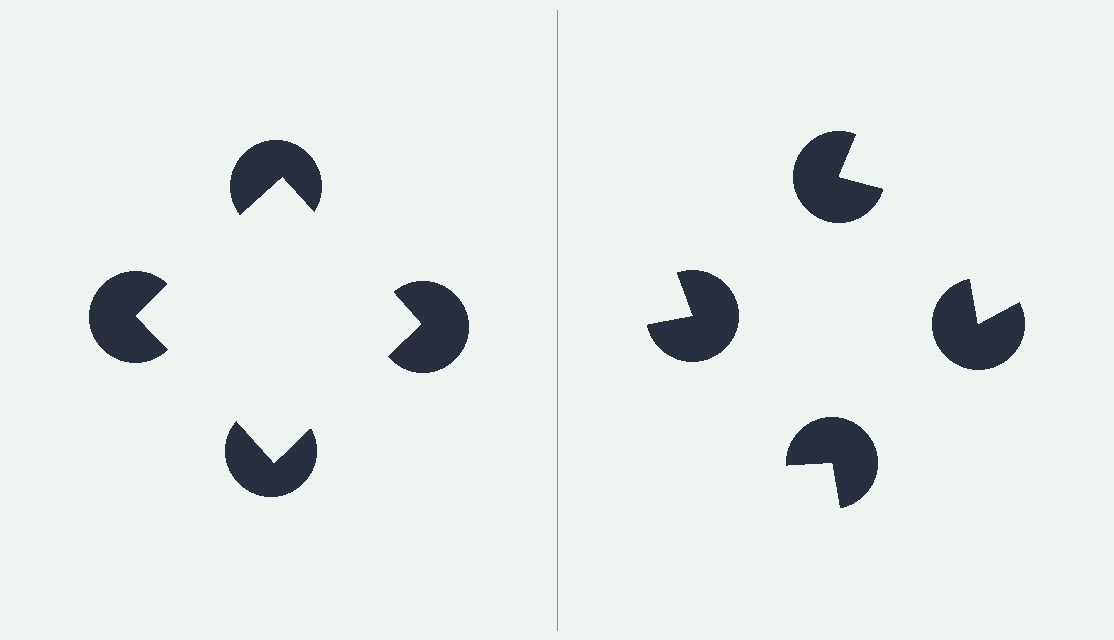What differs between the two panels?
The pac-man discs are positioned identically on both sides; only the wedge orientations differ. On the left they align to a square; on the right they are misaligned.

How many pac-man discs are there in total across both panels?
8 — 4 on each side.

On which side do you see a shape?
An illusory square appears on the left side. On the right side the wedge cuts are rotated, so no coherent shape forms.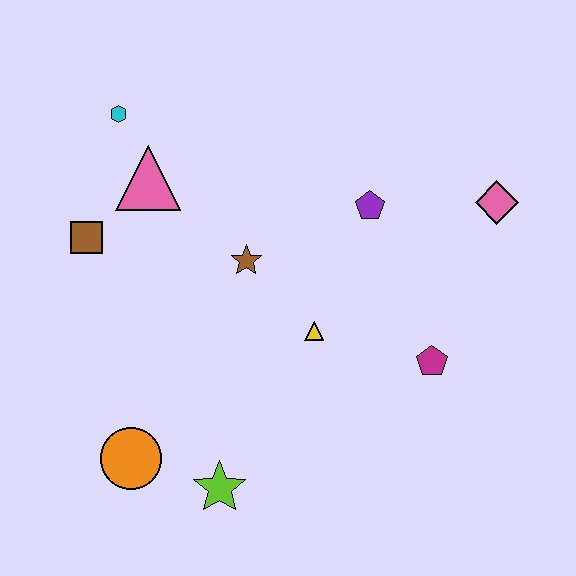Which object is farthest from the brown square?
The pink diamond is farthest from the brown square.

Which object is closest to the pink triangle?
The cyan hexagon is closest to the pink triangle.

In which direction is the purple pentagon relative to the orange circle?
The purple pentagon is above the orange circle.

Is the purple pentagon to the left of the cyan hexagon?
No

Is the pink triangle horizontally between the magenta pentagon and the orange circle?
Yes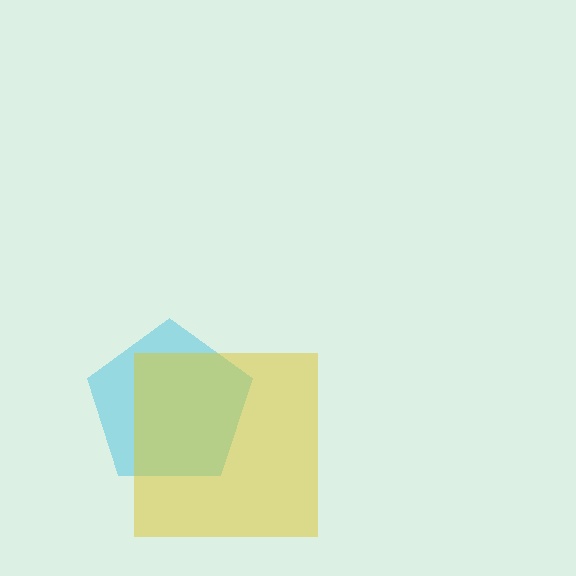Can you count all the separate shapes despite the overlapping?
Yes, there are 2 separate shapes.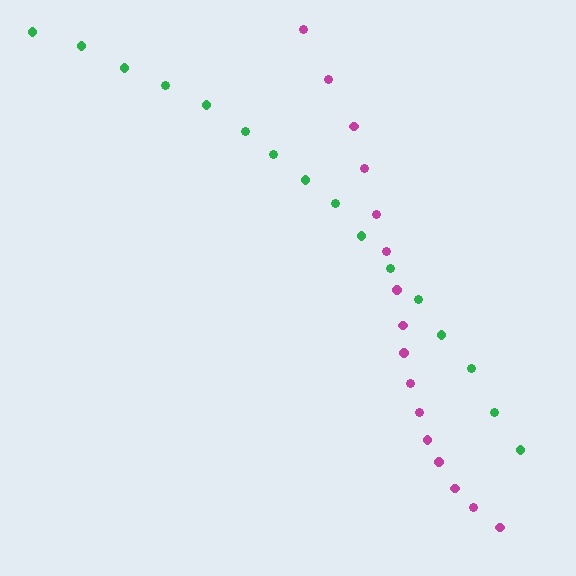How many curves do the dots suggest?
There are 2 distinct paths.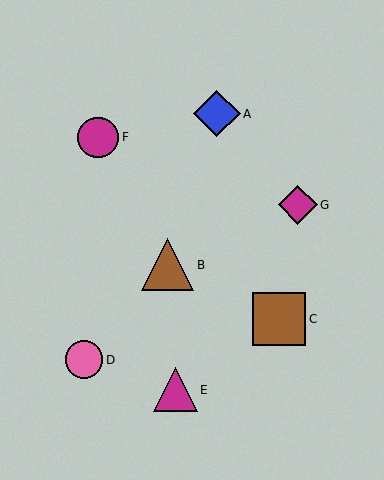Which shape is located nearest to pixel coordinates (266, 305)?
The brown square (labeled C) at (279, 319) is nearest to that location.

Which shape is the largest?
The brown square (labeled C) is the largest.